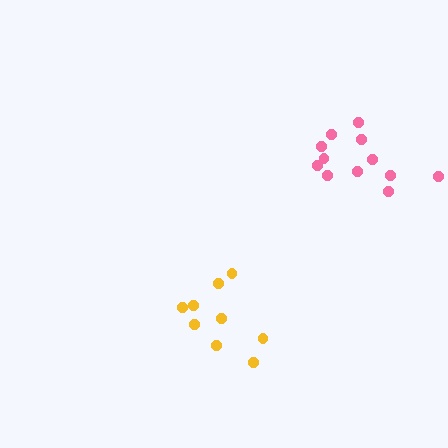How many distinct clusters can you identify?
There are 2 distinct clusters.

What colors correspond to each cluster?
The clusters are colored: yellow, pink.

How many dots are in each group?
Group 1: 9 dots, Group 2: 12 dots (21 total).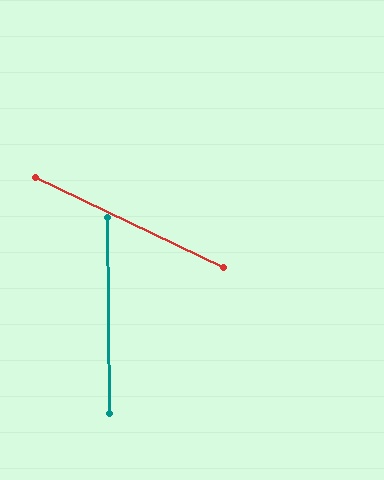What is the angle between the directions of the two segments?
Approximately 64 degrees.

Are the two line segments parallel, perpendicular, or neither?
Neither parallel nor perpendicular — they differ by about 64°.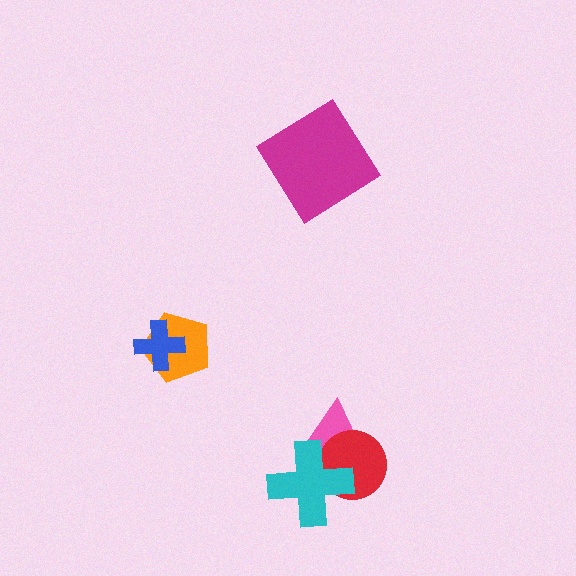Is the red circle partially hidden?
Yes, it is partially covered by another shape.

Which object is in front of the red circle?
The cyan cross is in front of the red circle.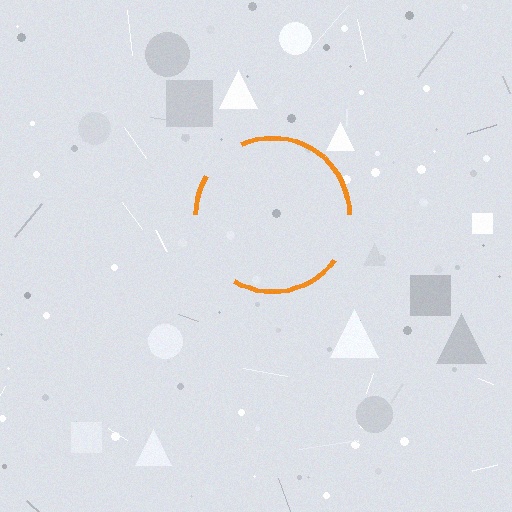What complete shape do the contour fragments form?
The contour fragments form a circle.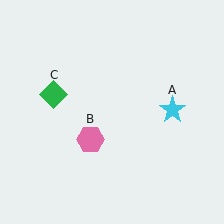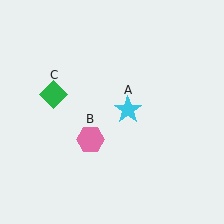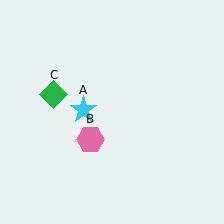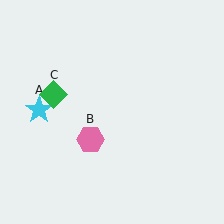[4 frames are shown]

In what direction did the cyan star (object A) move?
The cyan star (object A) moved left.